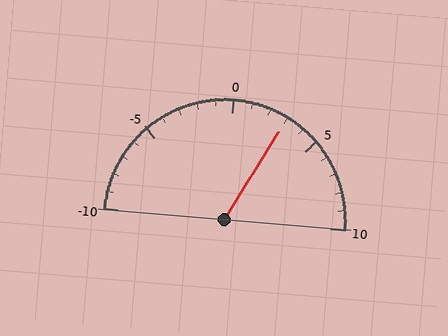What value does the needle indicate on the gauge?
The needle indicates approximately 3.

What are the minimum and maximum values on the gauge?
The gauge ranges from -10 to 10.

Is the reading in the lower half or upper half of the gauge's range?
The reading is in the upper half of the range (-10 to 10).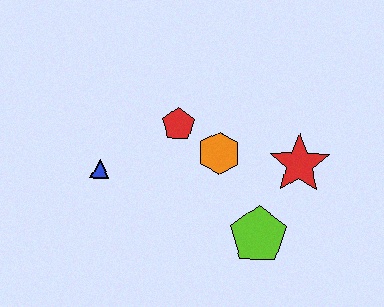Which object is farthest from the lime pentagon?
The blue triangle is farthest from the lime pentagon.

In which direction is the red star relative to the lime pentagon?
The red star is above the lime pentagon.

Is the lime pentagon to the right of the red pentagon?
Yes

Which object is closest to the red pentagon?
The orange hexagon is closest to the red pentagon.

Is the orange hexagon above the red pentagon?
No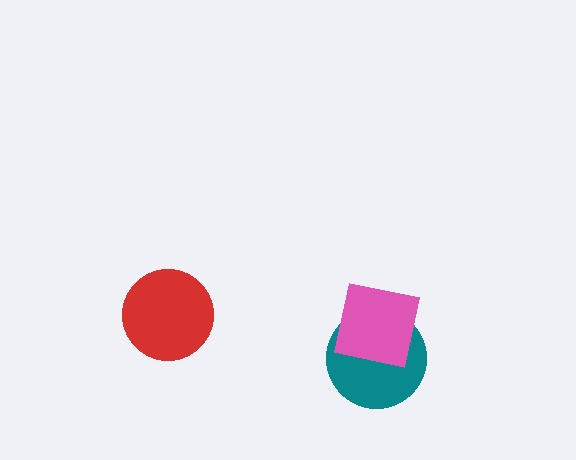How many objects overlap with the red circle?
0 objects overlap with the red circle.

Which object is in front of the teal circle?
The pink square is in front of the teal circle.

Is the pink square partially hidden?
No, no other shape covers it.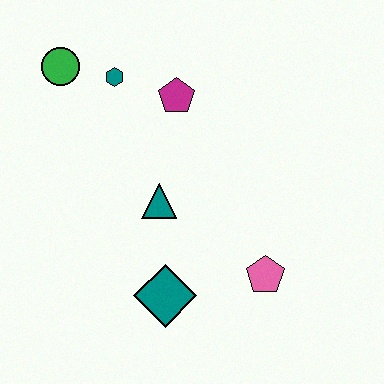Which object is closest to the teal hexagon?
The green circle is closest to the teal hexagon.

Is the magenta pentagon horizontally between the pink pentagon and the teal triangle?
Yes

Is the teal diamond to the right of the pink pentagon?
No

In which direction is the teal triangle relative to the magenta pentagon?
The teal triangle is below the magenta pentagon.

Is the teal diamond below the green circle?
Yes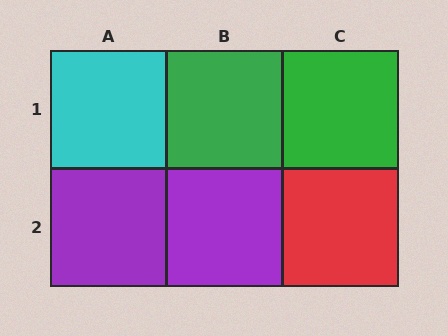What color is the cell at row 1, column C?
Green.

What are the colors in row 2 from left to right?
Purple, purple, red.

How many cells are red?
1 cell is red.